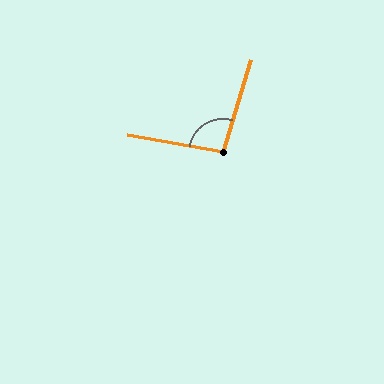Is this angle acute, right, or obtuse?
It is obtuse.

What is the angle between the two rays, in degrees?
Approximately 97 degrees.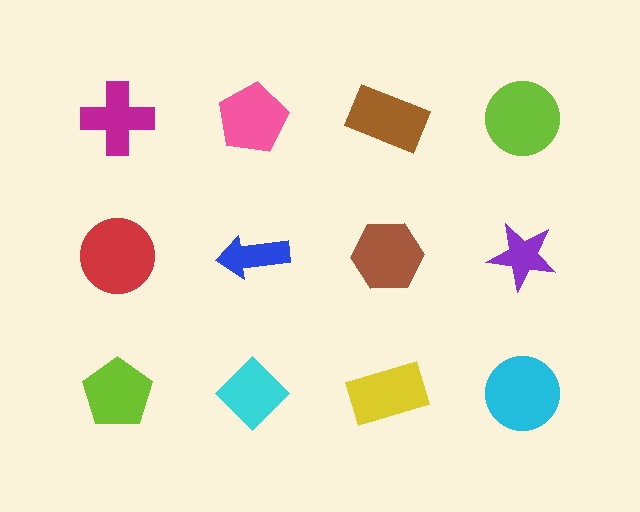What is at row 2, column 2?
A blue arrow.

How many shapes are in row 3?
4 shapes.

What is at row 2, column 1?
A red circle.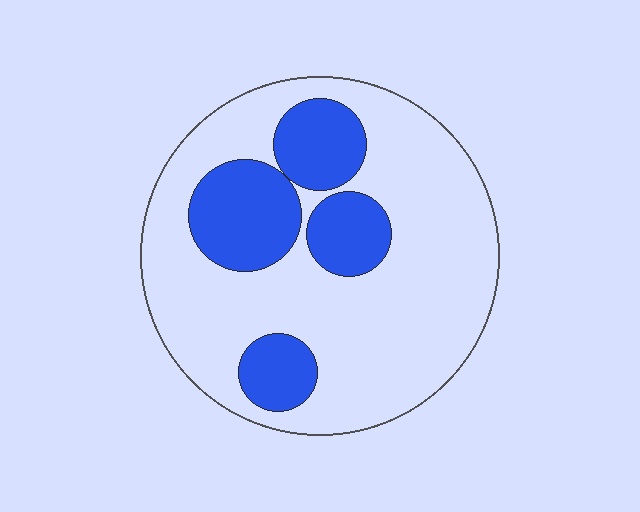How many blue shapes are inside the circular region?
4.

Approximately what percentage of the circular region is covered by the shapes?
Approximately 25%.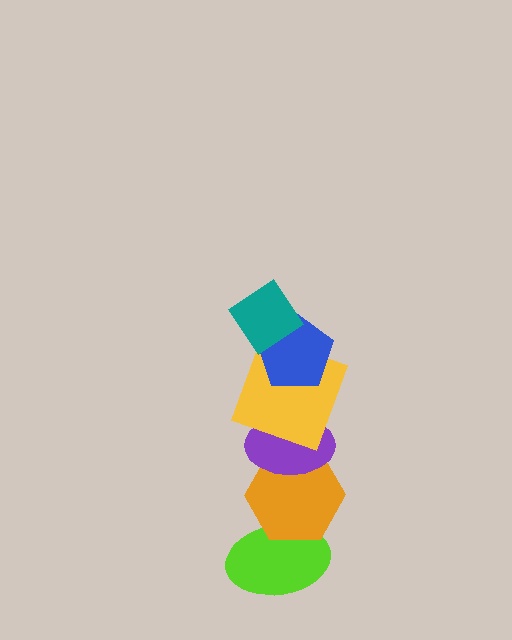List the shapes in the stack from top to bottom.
From top to bottom: the teal diamond, the blue pentagon, the yellow square, the purple ellipse, the orange hexagon, the lime ellipse.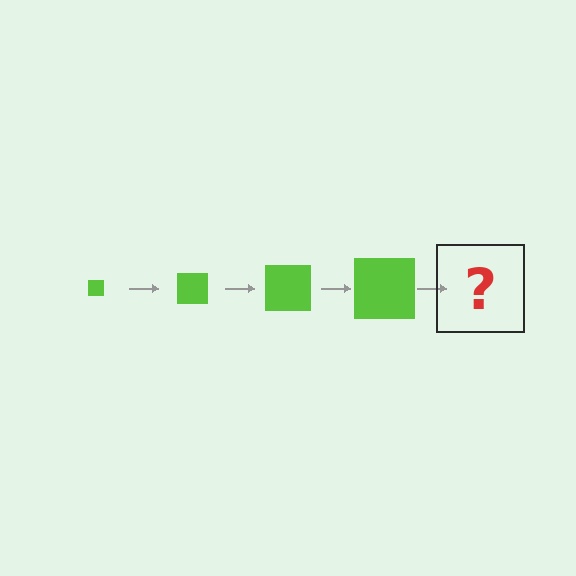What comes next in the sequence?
The next element should be a lime square, larger than the previous one.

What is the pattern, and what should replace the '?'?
The pattern is that the square gets progressively larger each step. The '?' should be a lime square, larger than the previous one.